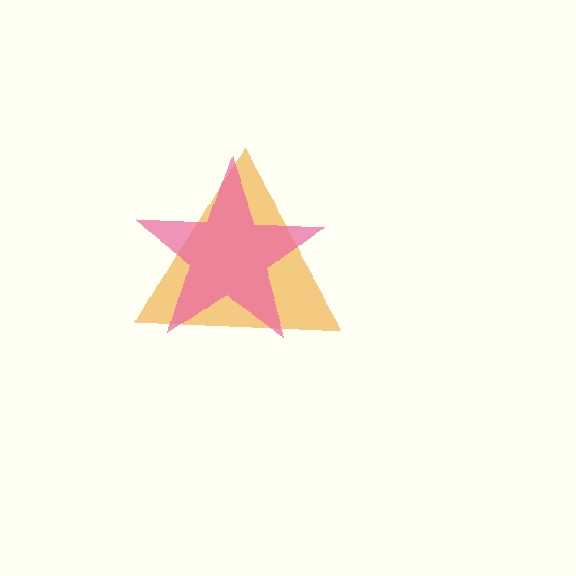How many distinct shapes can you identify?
There are 2 distinct shapes: an orange triangle, a pink star.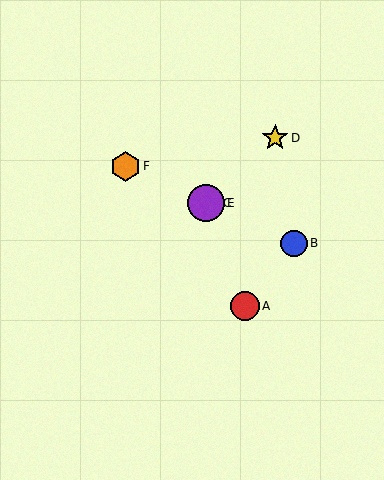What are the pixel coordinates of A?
Object A is at (245, 306).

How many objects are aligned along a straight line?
4 objects (B, C, E, F) are aligned along a straight line.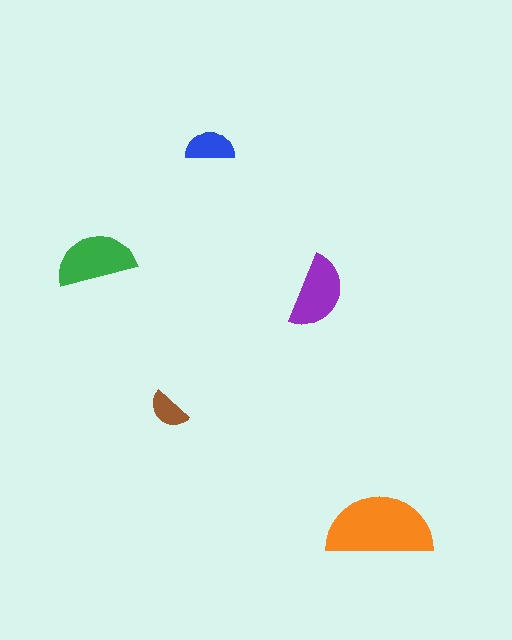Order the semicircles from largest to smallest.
the orange one, the green one, the purple one, the blue one, the brown one.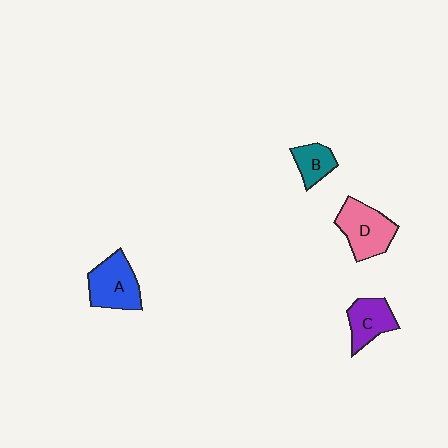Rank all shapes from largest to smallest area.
From largest to smallest: D (pink), A (blue), C (purple), B (teal).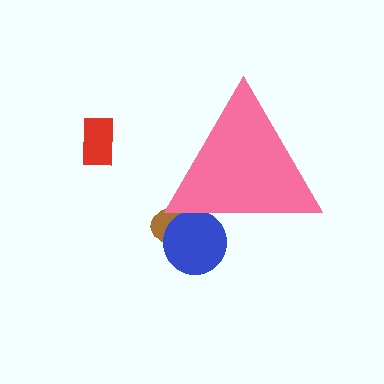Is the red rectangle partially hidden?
No, the red rectangle is fully visible.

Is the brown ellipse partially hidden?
Yes, the brown ellipse is partially hidden behind the pink triangle.